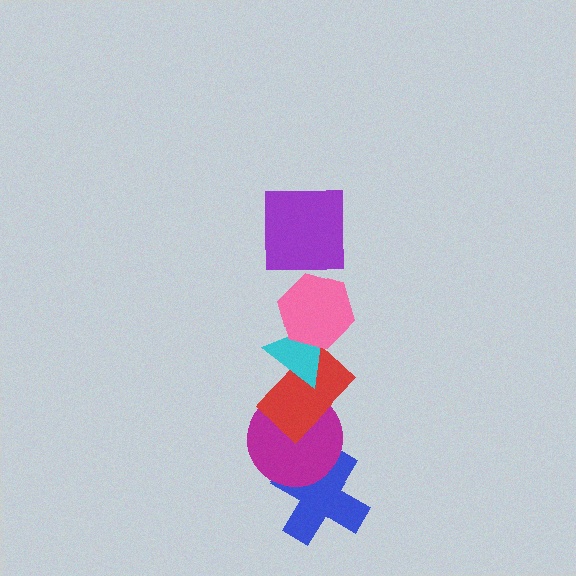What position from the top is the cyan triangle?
The cyan triangle is 3rd from the top.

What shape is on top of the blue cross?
The magenta circle is on top of the blue cross.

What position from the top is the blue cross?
The blue cross is 6th from the top.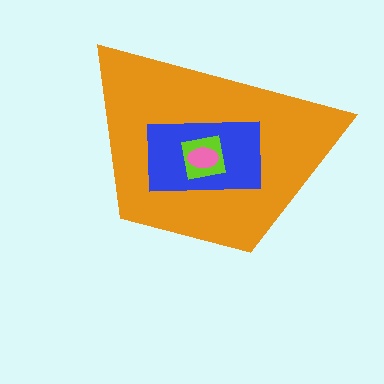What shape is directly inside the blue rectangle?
The lime square.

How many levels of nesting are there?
4.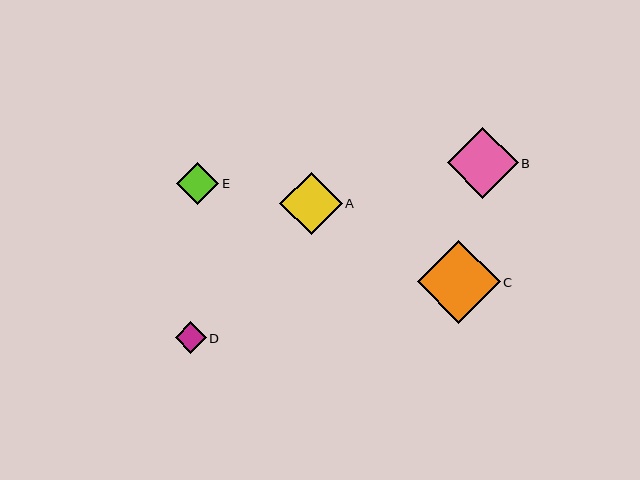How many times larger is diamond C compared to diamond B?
Diamond C is approximately 1.2 times the size of diamond B.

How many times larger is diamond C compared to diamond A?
Diamond C is approximately 1.3 times the size of diamond A.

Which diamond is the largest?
Diamond C is the largest with a size of approximately 83 pixels.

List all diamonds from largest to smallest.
From largest to smallest: C, B, A, E, D.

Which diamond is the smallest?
Diamond D is the smallest with a size of approximately 31 pixels.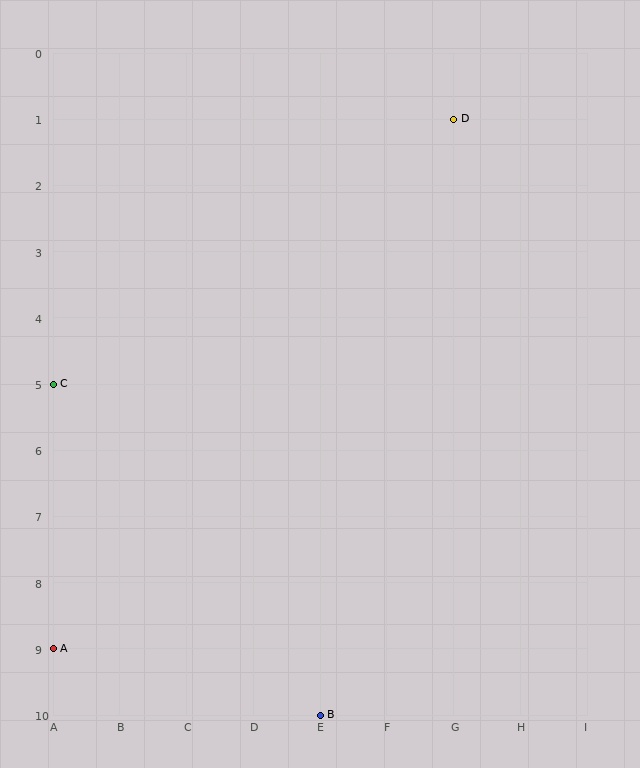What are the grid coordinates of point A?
Point A is at grid coordinates (A, 9).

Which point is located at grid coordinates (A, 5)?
Point C is at (A, 5).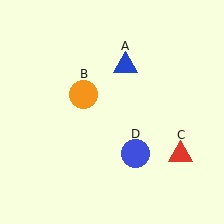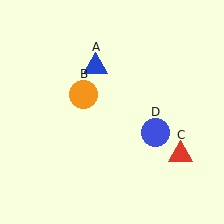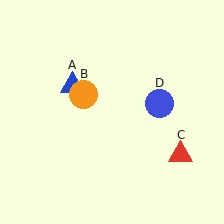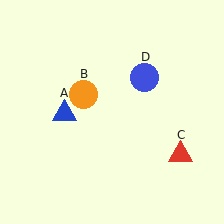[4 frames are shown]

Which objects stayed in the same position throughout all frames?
Orange circle (object B) and red triangle (object C) remained stationary.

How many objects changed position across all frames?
2 objects changed position: blue triangle (object A), blue circle (object D).